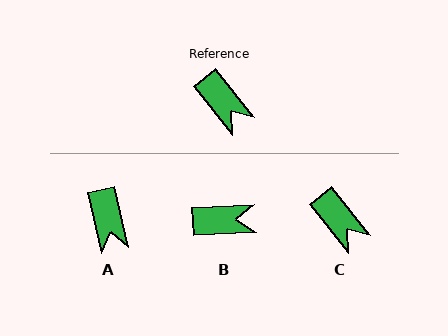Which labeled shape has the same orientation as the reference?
C.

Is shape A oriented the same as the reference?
No, it is off by about 26 degrees.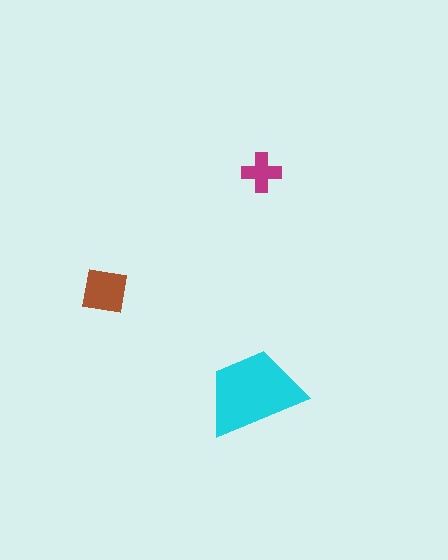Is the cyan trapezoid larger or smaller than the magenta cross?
Larger.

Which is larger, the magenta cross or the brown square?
The brown square.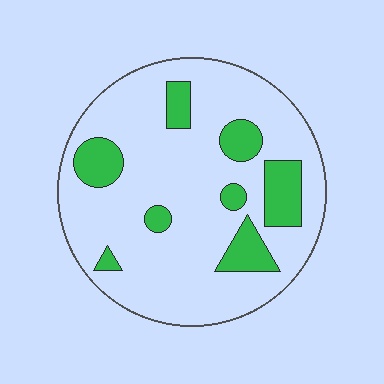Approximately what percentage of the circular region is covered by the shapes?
Approximately 20%.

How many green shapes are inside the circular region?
8.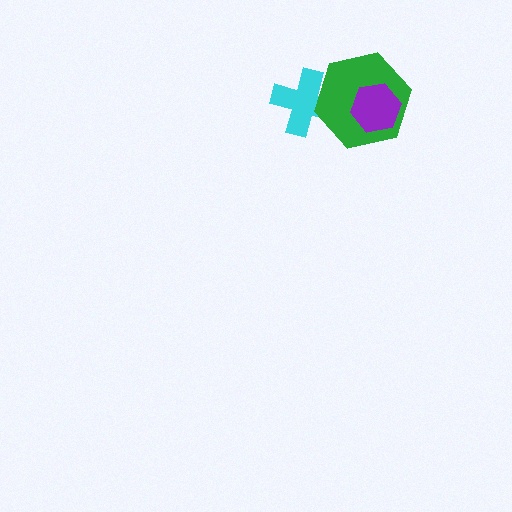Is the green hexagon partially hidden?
Yes, it is partially covered by another shape.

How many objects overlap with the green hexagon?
2 objects overlap with the green hexagon.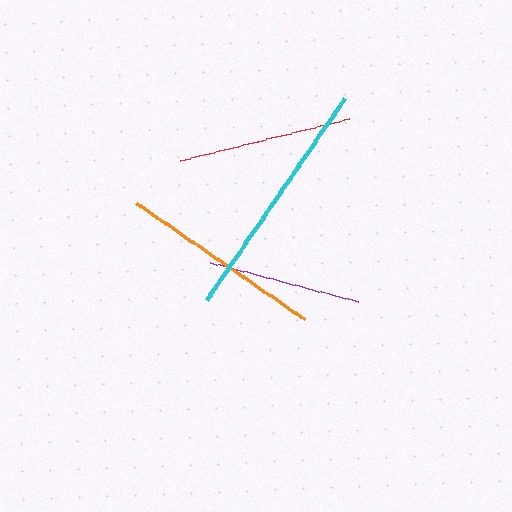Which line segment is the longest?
The cyan line is the longest at approximately 245 pixels.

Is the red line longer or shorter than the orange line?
The orange line is longer than the red line.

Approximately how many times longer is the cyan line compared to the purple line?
The cyan line is approximately 1.6 times the length of the purple line.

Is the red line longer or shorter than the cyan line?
The cyan line is longer than the red line.